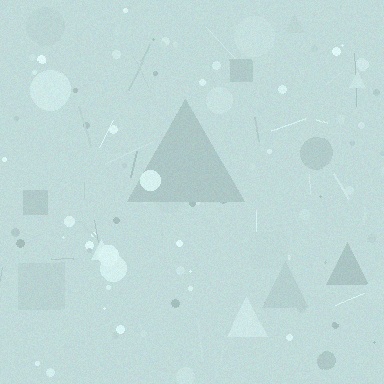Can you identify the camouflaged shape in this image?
The camouflaged shape is a triangle.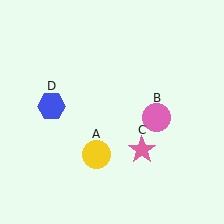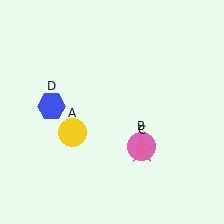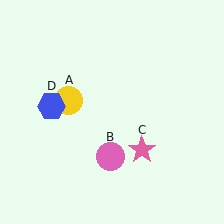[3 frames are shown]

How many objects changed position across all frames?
2 objects changed position: yellow circle (object A), pink circle (object B).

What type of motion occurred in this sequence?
The yellow circle (object A), pink circle (object B) rotated clockwise around the center of the scene.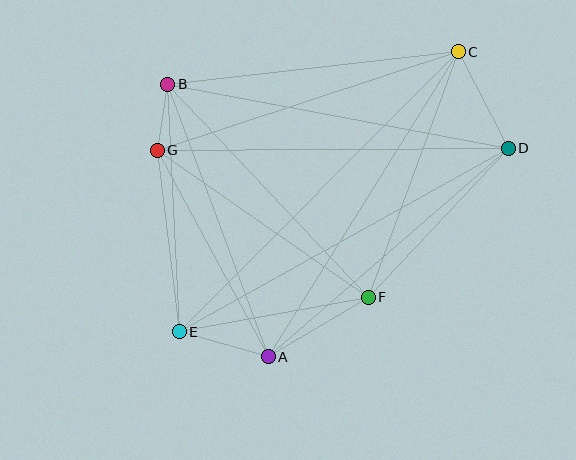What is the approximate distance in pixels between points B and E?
The distance between B and E is approximately 248 pixels.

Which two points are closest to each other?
Points B and G are closest to each other.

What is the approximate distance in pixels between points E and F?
The distance between E and F is approximately 192 pixels.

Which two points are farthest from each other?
Points C and E are farthest from each other.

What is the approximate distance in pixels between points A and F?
The distance between A and F is approximately 117 pixels.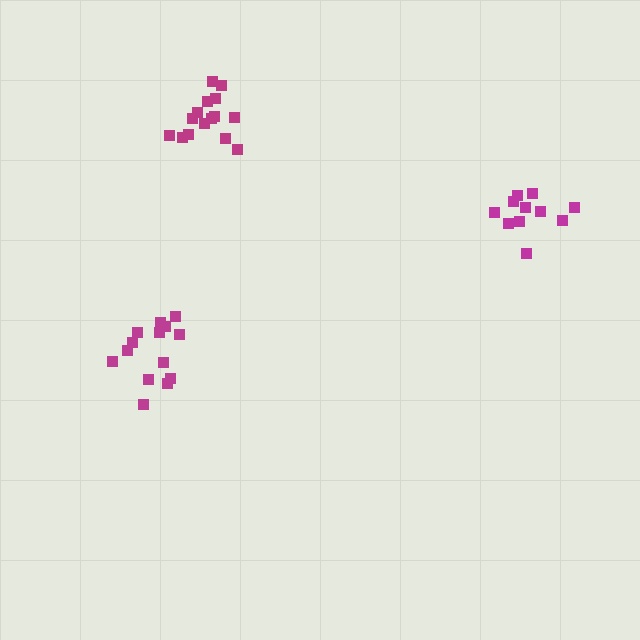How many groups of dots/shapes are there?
There are 3 groups.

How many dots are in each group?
Group 1: 14 dots, Group 2: 11 dots, Group 3: 15 dots (40 total).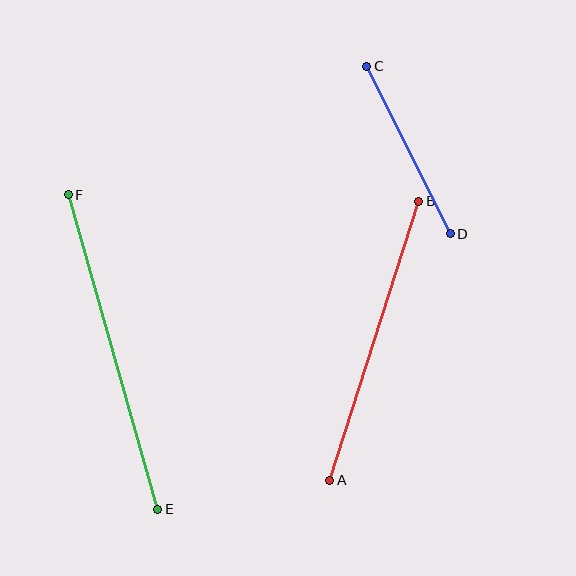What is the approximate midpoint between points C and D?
The midpoint is at approximately (409, 150) pixels.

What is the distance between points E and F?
The distance is approximately 326 pixels.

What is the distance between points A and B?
The distance is approximately 293 pixels.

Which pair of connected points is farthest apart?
Points E and F are farthest apart.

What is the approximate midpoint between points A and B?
The midpoint is at approximately (374, 341) pixels.